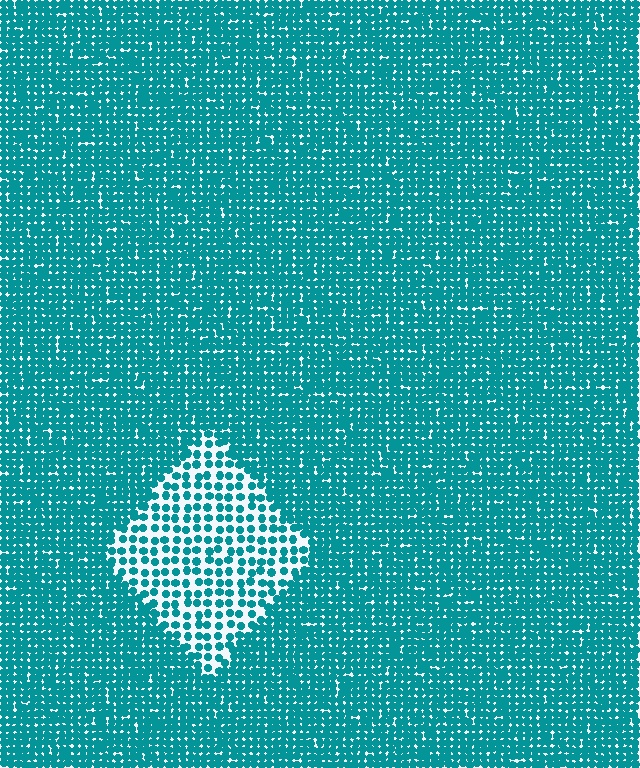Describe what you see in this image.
The image contains small teal elements arranged at two different densities. A diamond-shaped region is visible where the elements are less densely packed than the surrounding area.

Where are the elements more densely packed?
The elements are more densely packed outside the diamond boundary.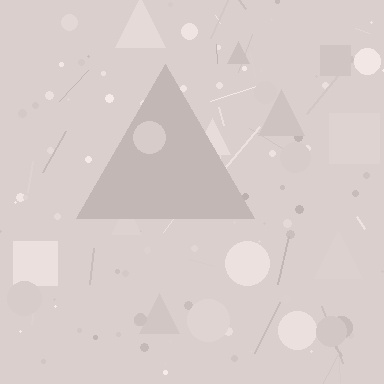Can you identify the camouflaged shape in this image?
The camouflaged shape is a triangle.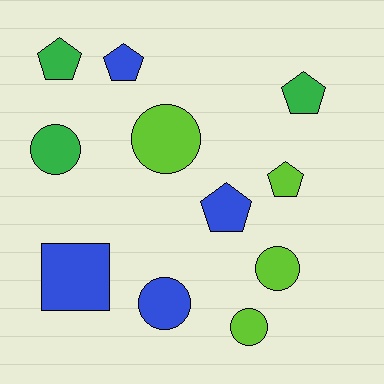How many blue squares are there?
There is 1 blue square.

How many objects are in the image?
There are 11 objects.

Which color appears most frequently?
Lime, with 4 objects.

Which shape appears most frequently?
Circle, with 5 objects.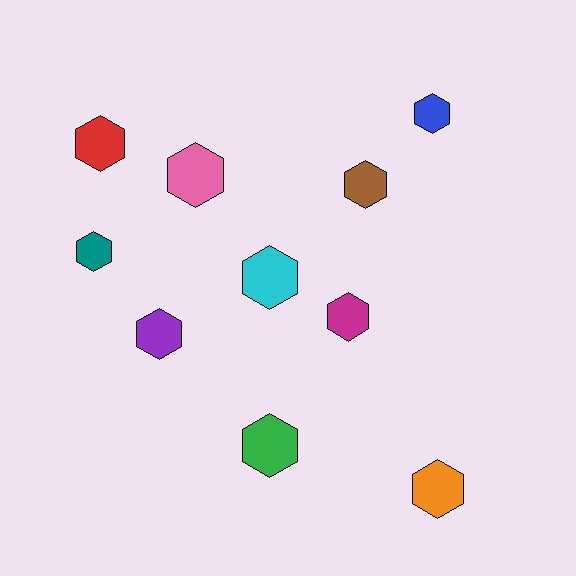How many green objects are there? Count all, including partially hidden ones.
There is 1 green object.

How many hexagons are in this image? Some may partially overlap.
There are 10 hexagons.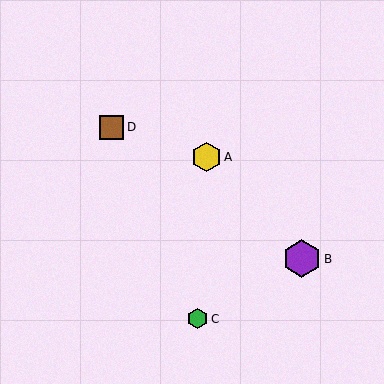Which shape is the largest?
The purple hexagon (labeled B) is the largest.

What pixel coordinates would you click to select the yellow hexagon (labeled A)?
Click at (206, 157) to select the yellow hexagon A.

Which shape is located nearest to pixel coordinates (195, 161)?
The yellow hexagon (labeled A) at (206, 157) is nearest to that location.